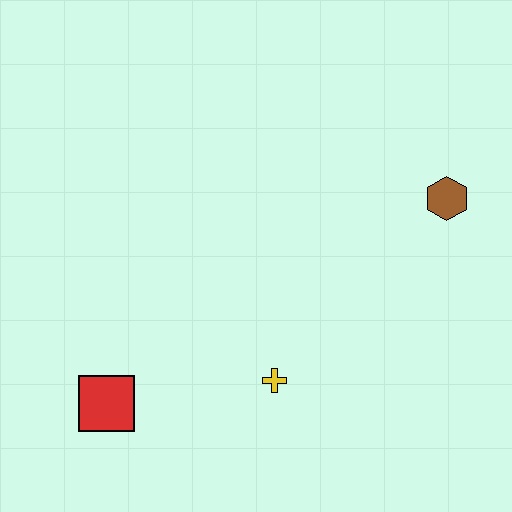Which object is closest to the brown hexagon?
The yellow cross is closest to the brown hexagon.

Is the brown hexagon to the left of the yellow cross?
No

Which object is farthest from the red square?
The brown hexagon is farthest from the red square.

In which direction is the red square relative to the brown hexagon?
The red square is to the left of the brown hexagon.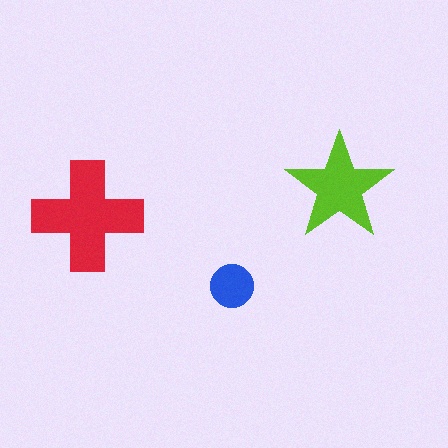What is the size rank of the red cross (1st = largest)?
1st.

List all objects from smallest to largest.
The blue circle, the lime star, the red cross.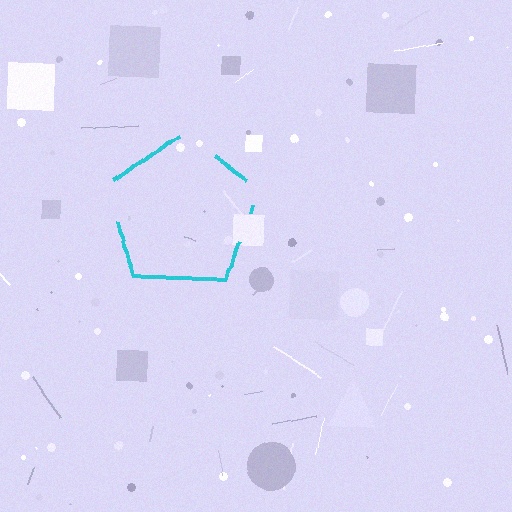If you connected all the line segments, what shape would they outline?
They would outline a pentagon.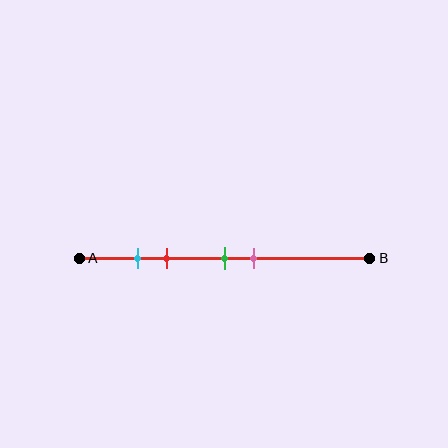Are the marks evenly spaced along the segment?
No, the marks are not evenly spaced.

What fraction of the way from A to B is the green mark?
The green mark is approximately 50% (0.5) of the way from A to B.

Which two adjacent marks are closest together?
The cyan and red marks are the closest adjacent pair.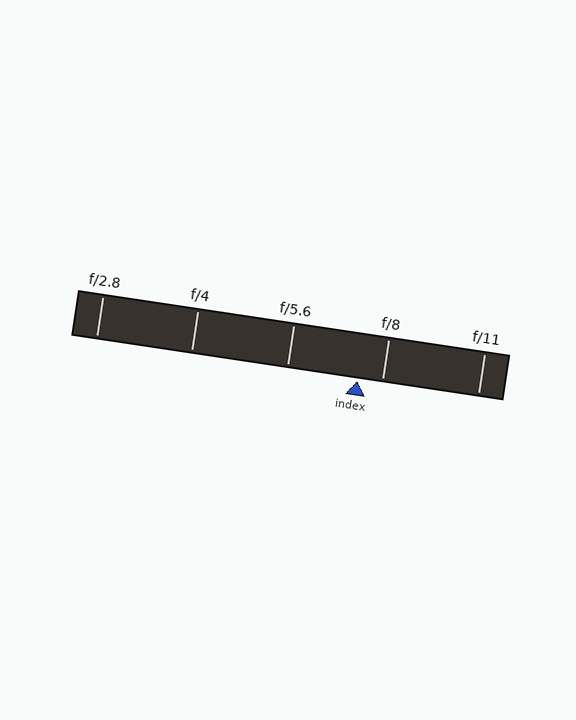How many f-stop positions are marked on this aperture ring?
There are 5 f-stop positions marked.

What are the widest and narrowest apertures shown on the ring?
The widest aperture shown is f/2.8 and the narrowest is f/11.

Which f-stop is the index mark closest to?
The index mark is closest to f/8.